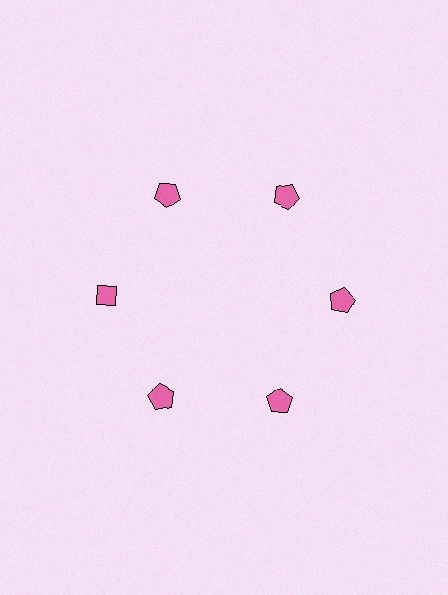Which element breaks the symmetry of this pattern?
The pink diamond at roughly the 9 o'clock position breaks the symmetry. All other shapes are pink pentagons.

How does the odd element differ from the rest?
It has a different shape: diamond instead of pentagon.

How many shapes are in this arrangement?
There are 6 shapes arranged in a ring pattern.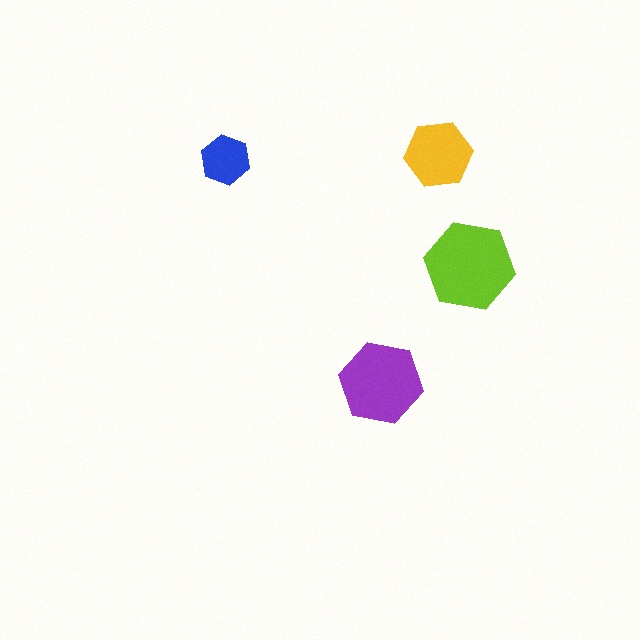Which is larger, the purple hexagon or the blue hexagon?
The purple one.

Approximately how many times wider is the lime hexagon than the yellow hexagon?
About 1.5 times wider.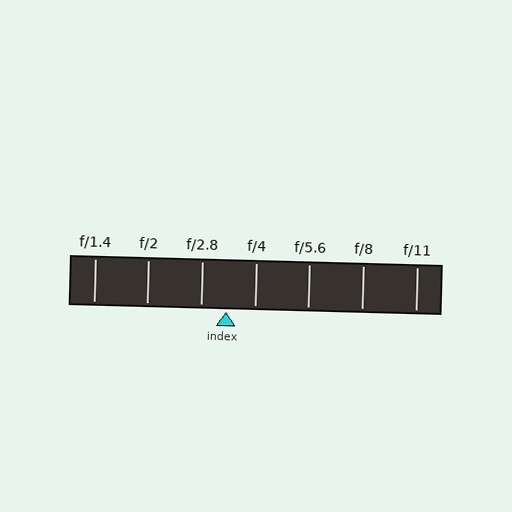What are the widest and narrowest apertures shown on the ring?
The widest aperture shown is f/1.4 and the narrowest is f/11.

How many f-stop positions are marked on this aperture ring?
There are 7 f-stop positions marked.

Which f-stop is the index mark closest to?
The index mark is closest to f/2.8.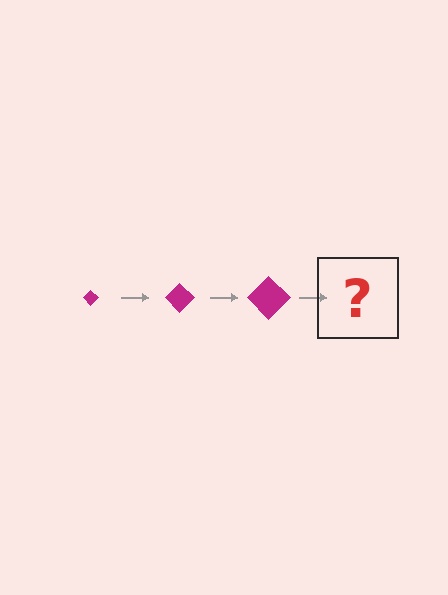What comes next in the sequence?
The next element should be a magenta diamond, larger than the previous one.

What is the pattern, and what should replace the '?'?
The pattern is that the diamond gets progressively larger each step. The '?' should be a magenta diamond, larger than the previous one.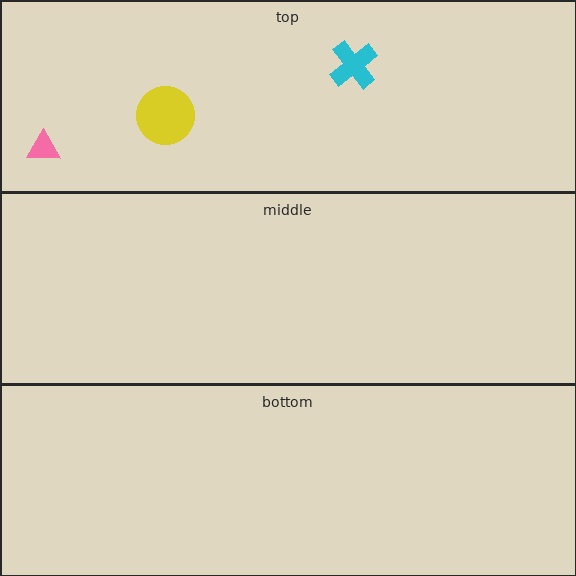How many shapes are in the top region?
3.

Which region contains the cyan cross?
The top region.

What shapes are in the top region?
The cyan cross, the pink triangle, the yellow circle.